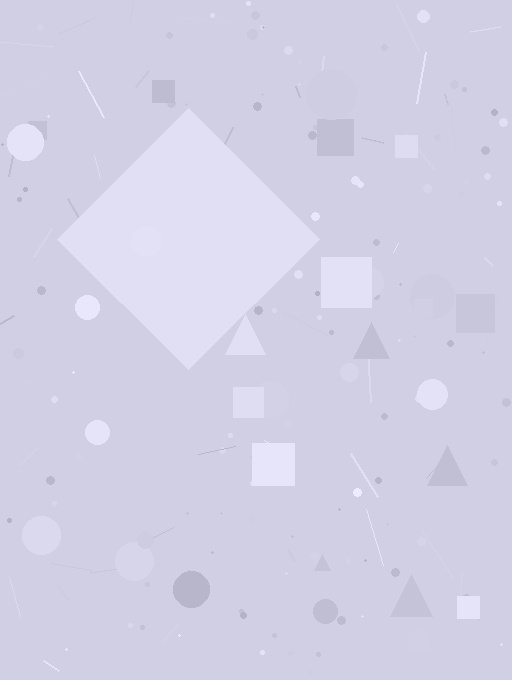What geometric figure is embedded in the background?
A diamond is embedded in the background.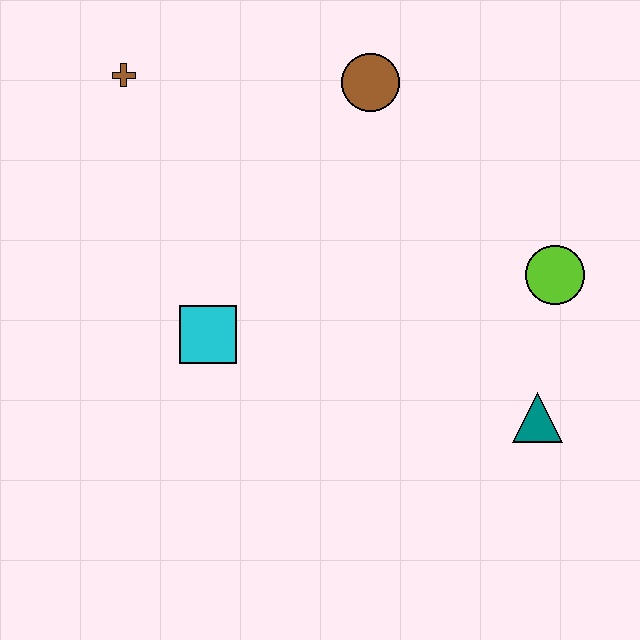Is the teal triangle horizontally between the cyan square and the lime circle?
Yes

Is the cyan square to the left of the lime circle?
Yes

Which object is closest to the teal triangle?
The lime circle is closest to the teal triangle.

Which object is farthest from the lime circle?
The brown cross is farthest from the lime circle.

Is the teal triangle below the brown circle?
Yes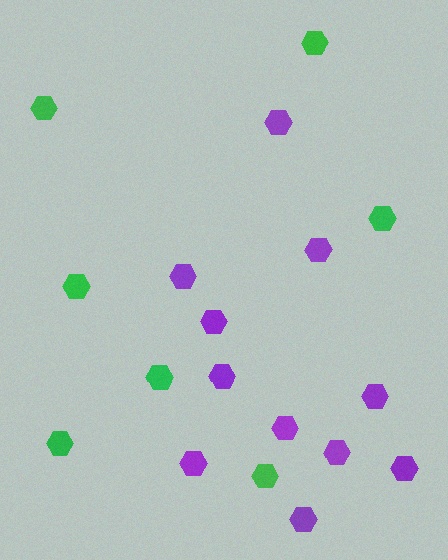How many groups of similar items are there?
There are 2 groups: one group of purple hexagons (11) and one group of green hexagons (7).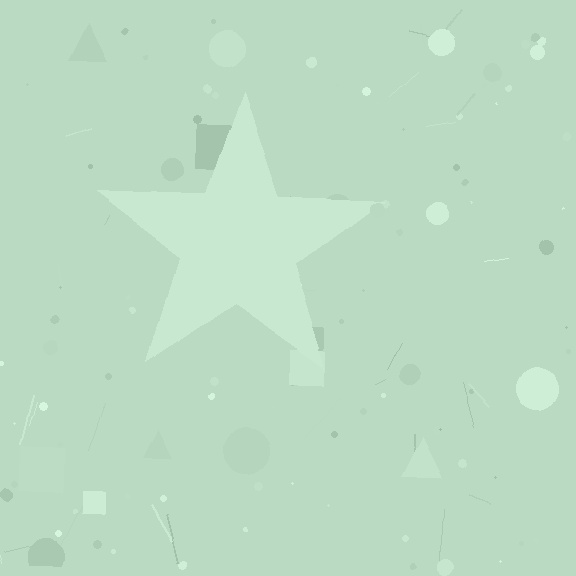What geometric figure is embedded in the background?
A star is embedded in the background.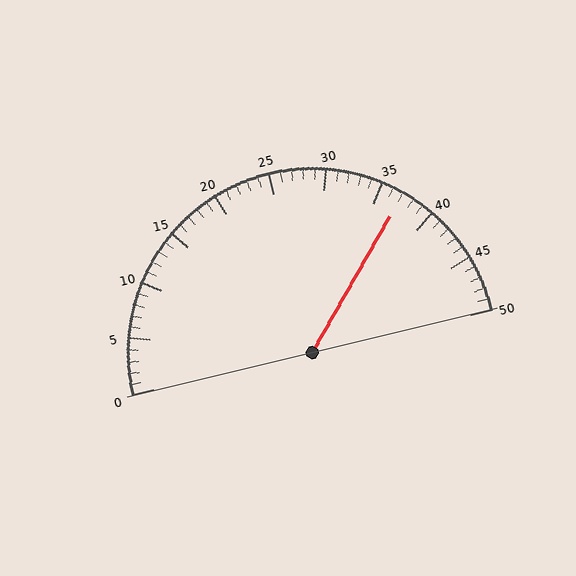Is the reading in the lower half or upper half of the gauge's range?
The reading is in the upper half of the range (0 to 50).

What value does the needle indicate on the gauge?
The needle indicates approximately 37.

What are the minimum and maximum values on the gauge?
The gauge ranges from 0 to 50.